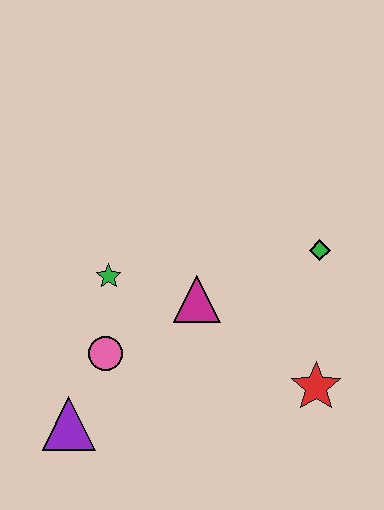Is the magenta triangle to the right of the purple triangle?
Yes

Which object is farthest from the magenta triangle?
The purple triangle is farthest from the magenta triangle.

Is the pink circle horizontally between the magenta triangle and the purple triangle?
Yes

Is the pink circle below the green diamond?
Yes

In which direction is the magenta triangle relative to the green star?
The magenta triangle is to the right of the green star.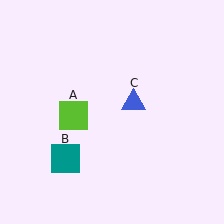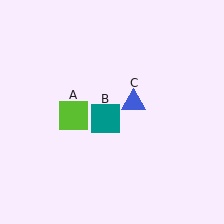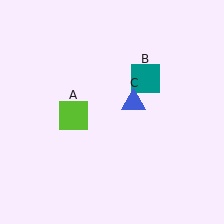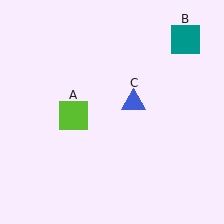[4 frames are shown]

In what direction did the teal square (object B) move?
The teal square (object B) moved up and to the right.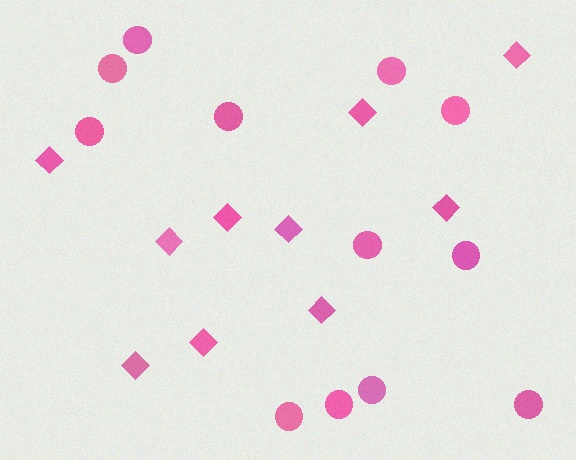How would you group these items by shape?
There are 2 groups: one group of diamonds (10) and one group of circles (12).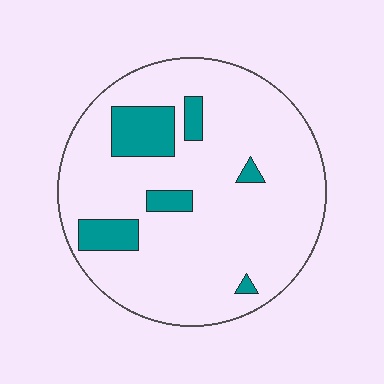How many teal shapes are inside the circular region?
6.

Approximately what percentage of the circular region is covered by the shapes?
Approximately 15%.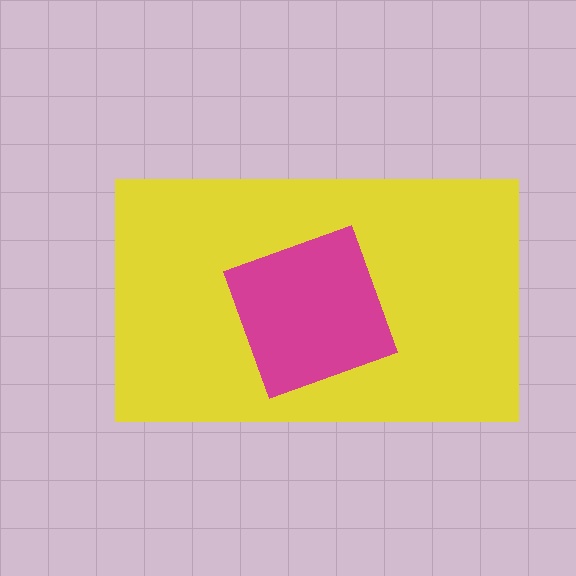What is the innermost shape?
The magenta square.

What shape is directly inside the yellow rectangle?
The magenta square.